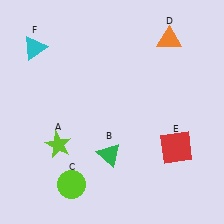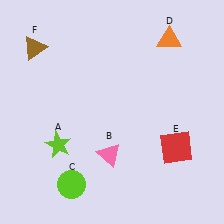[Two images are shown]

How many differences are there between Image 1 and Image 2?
There are 2 differences between the two images.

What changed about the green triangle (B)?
In Image 1, B is green. In Image 2, it changed to pink.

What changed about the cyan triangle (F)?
In Image 1, F is cyan. In Image 2, it changed to brown.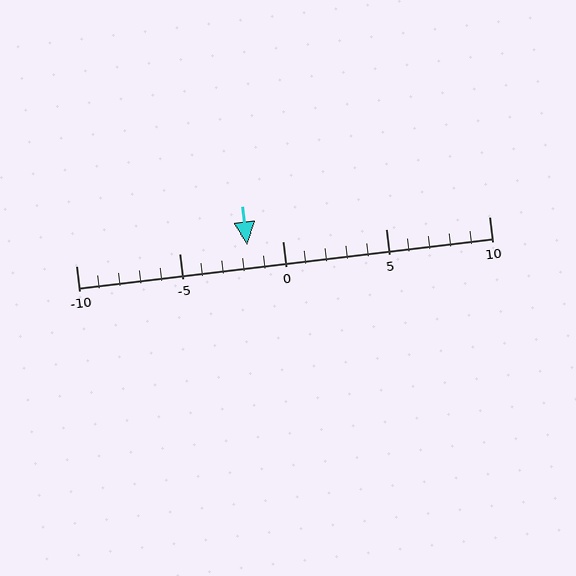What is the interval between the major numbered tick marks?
The major tick marks are spaced 5 units apart.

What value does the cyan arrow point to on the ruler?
The cyan arrow points to approximately -2.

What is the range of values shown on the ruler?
The ruler shows values from -10 to 10.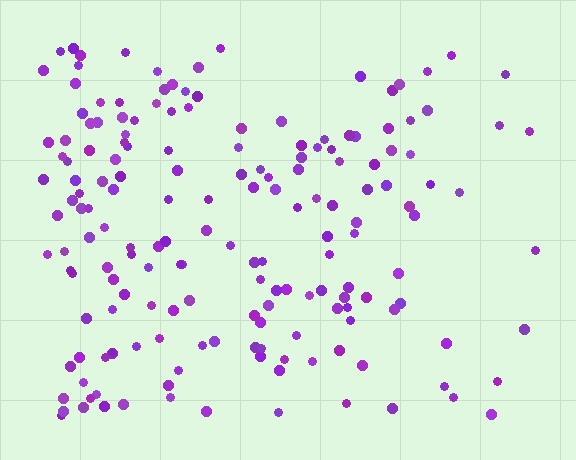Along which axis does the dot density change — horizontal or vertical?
Horizontal.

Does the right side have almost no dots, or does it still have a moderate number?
Still a moderate number, just noticeably fewer than the left.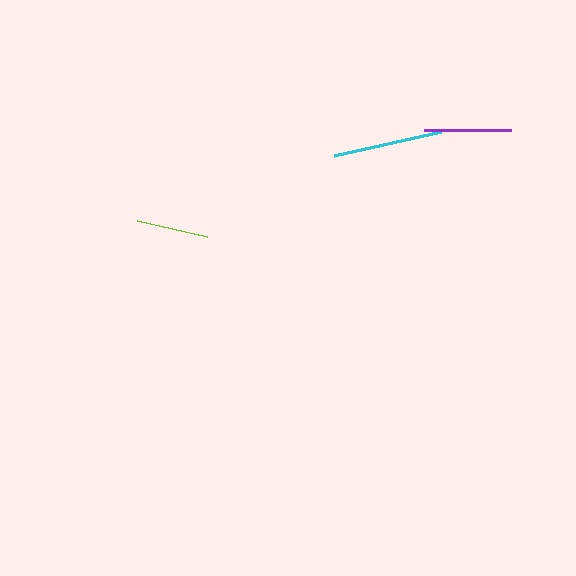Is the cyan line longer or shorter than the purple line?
The cyan line is longer than the purple line.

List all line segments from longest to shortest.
From longest to shortest: cyan, purple, lime.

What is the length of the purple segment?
The purple segment is approximately 87 pixels long.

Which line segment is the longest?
The cyan line is the longest at approximately 110 pixels.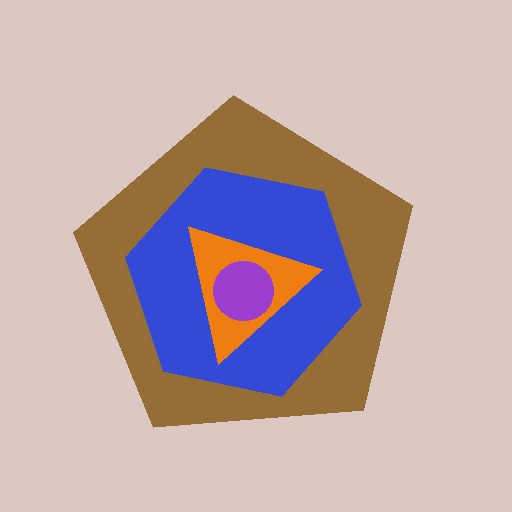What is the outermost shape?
The brown pentagon.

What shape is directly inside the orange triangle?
The purple circle.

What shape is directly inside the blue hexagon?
The orange triangle.